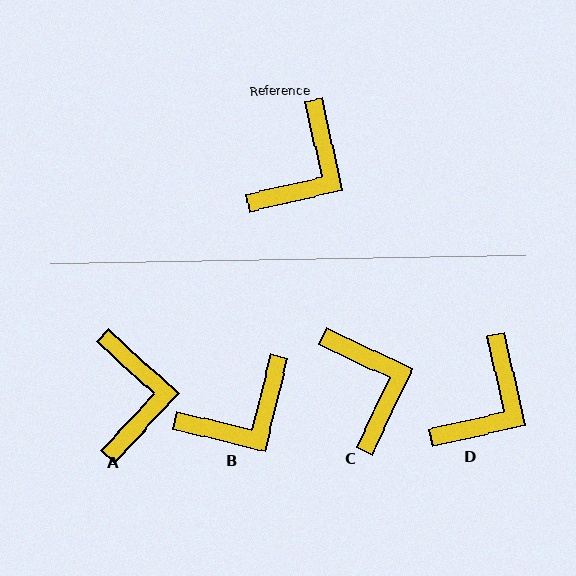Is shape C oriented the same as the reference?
No, it is off by about 52 degrees.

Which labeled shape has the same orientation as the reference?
D.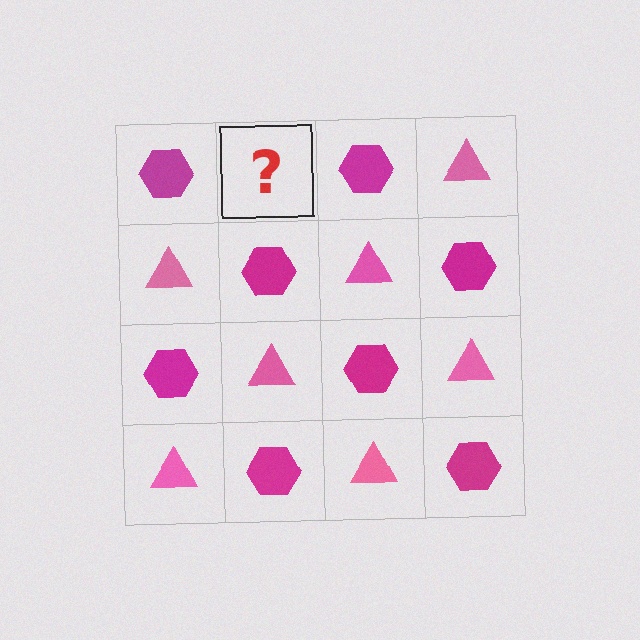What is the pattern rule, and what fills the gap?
The rule is that it alternates magenta hexagon and pink triangle in a checkerboard pattern. The gap should be filled with a pink triangle.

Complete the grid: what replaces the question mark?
The question mark should be replaced with a pink triangle.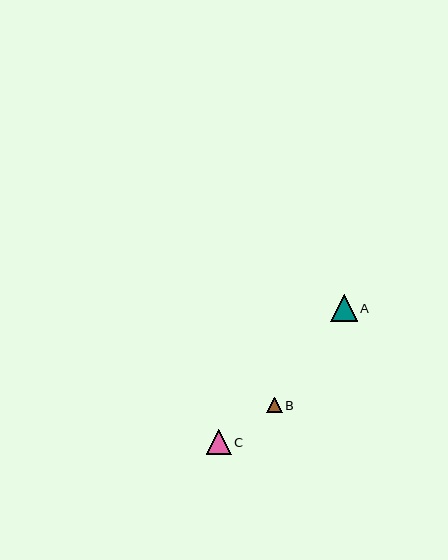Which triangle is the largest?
Triangle A is the largest with a size of approximately 27 pixels.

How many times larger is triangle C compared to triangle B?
Triangle C is approximately 1.6 times the size of triangle B.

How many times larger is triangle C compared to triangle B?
Triangle C is approximately 1.6 times the size of triangle B.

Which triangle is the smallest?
Triangle B is the smallest with a size of approximately 15 pixels.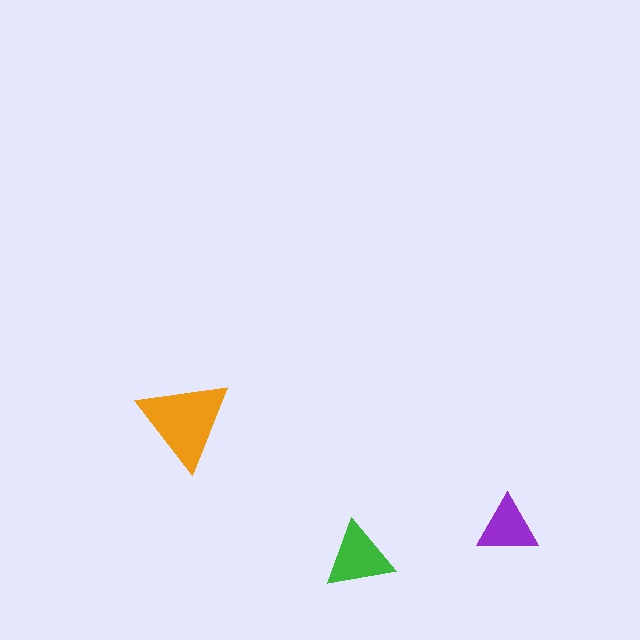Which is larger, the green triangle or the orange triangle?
The orange one.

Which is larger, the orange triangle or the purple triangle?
The orange one.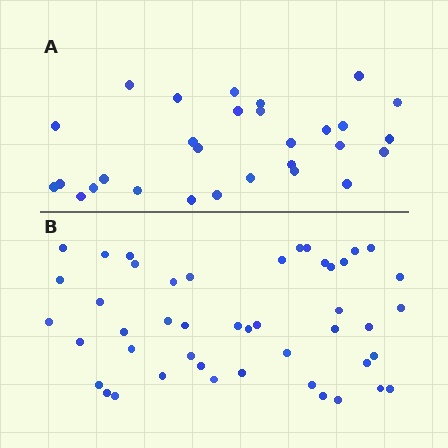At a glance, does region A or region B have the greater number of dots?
Region B (the bottom region) has more dots.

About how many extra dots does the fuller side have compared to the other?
Region B has approximately 15 more dots than region A.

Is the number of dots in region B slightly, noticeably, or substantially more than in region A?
Region B has substantially more. The ratio is roughly 1.6 to 1.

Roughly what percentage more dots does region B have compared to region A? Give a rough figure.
About 60% more.